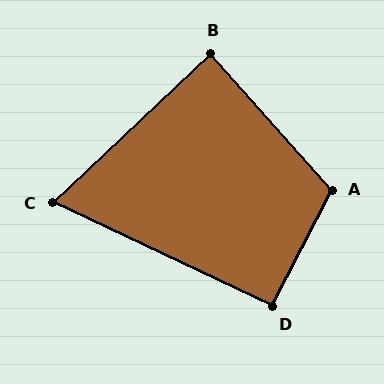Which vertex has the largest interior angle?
A, at approximately 111 degrees.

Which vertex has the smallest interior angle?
C, at approximately 69 degrees.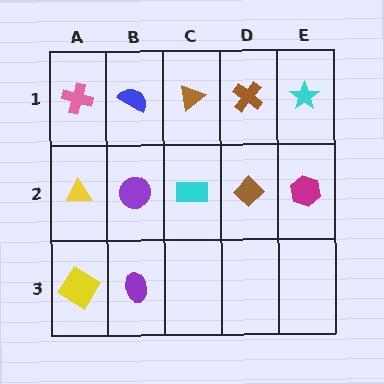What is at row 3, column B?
A purple ellipse.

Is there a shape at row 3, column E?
No, that cell is empty.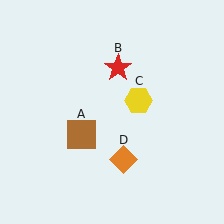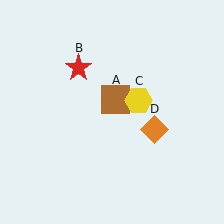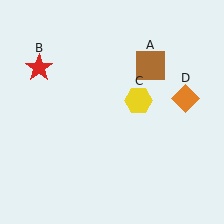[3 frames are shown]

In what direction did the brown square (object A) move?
The brown square (object A) moved up and to the right.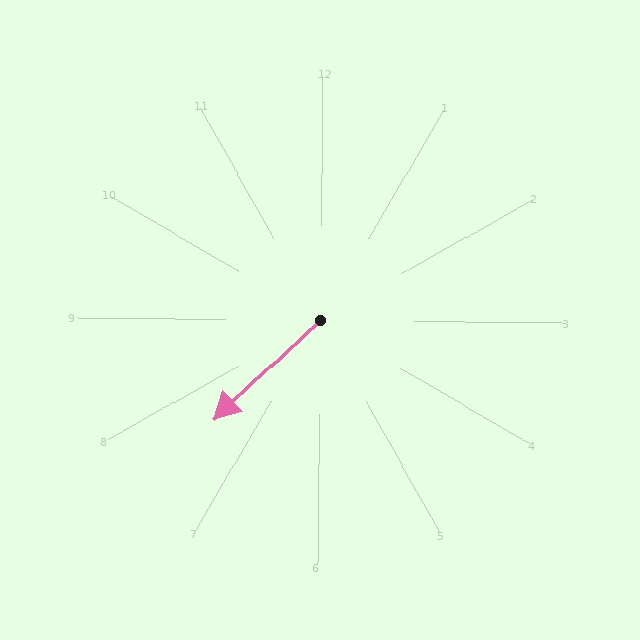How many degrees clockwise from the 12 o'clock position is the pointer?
Approximately 226 degrees.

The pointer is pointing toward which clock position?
Roughly 8 o'clock.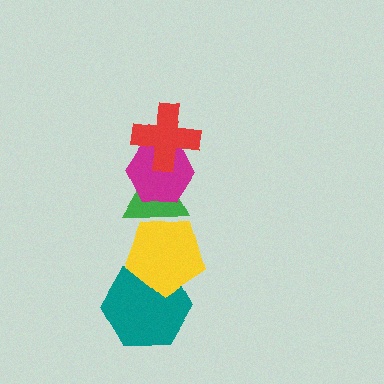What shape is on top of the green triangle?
The magenta hexagon is on top of the green triangle.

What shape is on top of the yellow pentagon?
The green triangle is on top of the yellow pentagon.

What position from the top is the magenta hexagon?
The magenta hexagon is 2nd from the top.